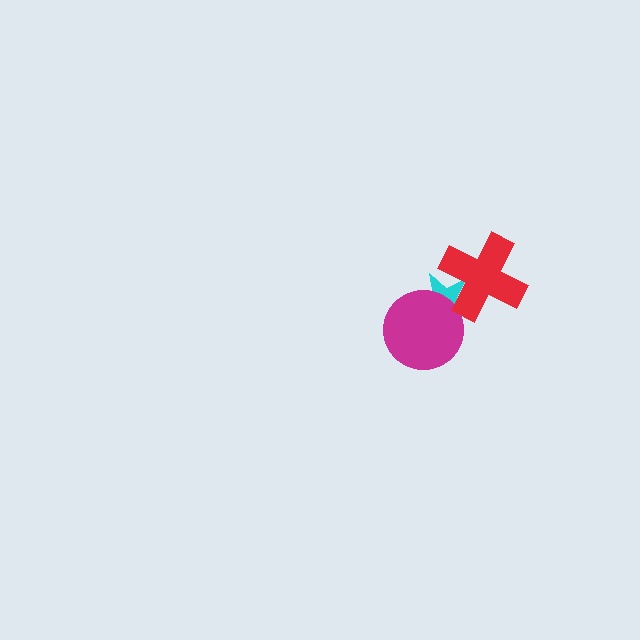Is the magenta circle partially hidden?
No, no other shape covers it.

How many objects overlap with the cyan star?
2 objects overlap with the cyan star.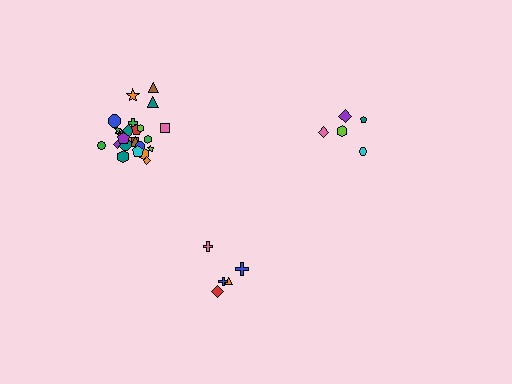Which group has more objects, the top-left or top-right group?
The top-left group.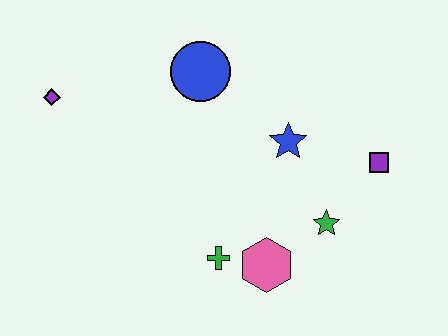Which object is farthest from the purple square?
The purple diamond is farthest from the purple square.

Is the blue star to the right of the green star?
No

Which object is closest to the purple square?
The green star is closest to the purple square.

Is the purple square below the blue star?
Yes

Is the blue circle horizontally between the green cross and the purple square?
No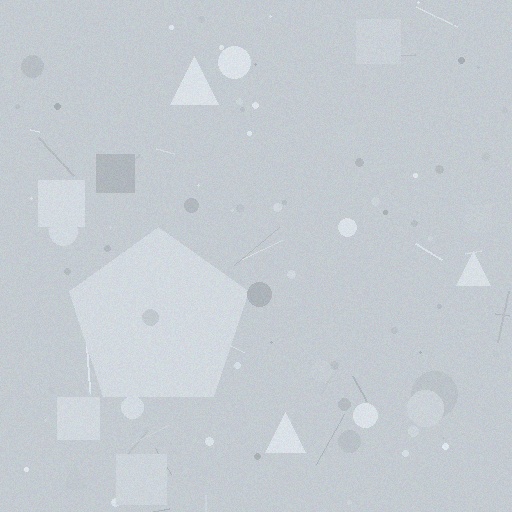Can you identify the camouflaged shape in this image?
The camouflaged shape is a pentagon.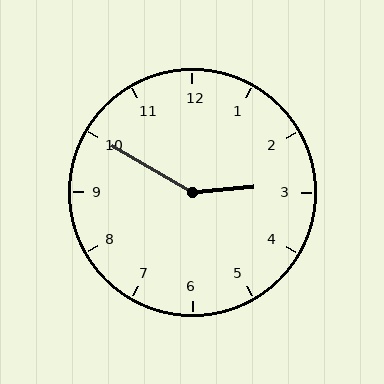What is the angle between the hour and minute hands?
Approximately 145 degrees.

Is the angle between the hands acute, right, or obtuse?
It is obtuse.